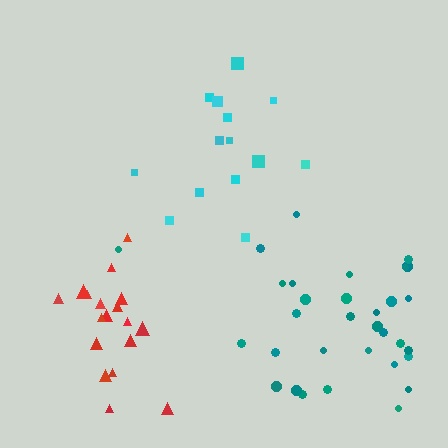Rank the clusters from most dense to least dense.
teal, red, cyan.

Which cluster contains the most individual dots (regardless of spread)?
Teal (32).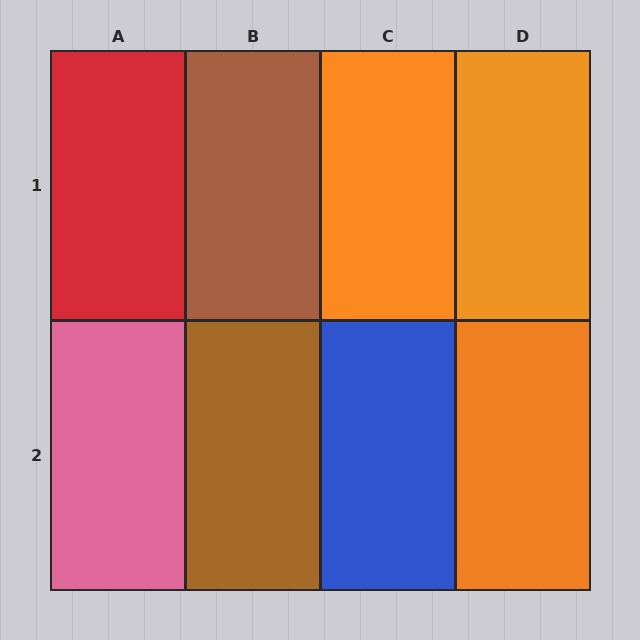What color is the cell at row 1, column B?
Brown.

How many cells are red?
1 cell is red.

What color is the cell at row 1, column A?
Red.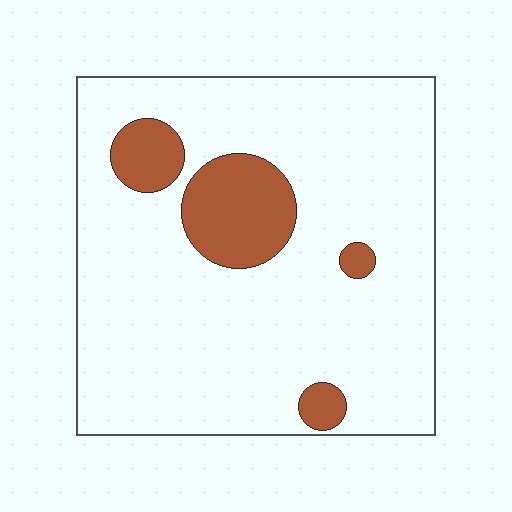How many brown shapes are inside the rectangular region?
4.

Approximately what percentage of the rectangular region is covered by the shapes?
Approximately 15%.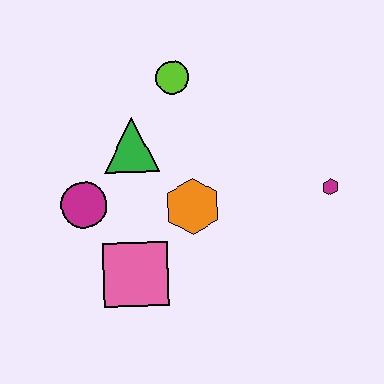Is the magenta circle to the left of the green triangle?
Yes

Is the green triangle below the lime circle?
Yes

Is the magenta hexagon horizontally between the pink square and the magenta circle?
No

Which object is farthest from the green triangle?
The magenta hexagon is farthest from the green triangle.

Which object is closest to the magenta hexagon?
The orange hexagon is closest to the magenta hexagon.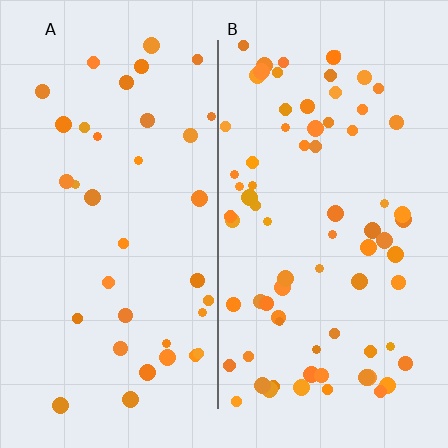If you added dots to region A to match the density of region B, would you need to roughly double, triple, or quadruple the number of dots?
Approximately double.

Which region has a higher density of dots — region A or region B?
B (the right).